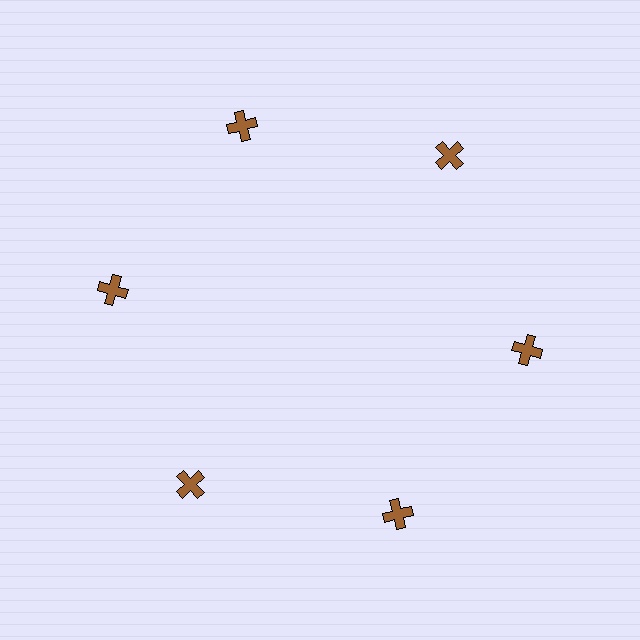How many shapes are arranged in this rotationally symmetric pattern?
There are 6 shapes, arranged in 6 groups of 1.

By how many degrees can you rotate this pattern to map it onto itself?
The pattern maps onto itself every 60 degrees of rotation.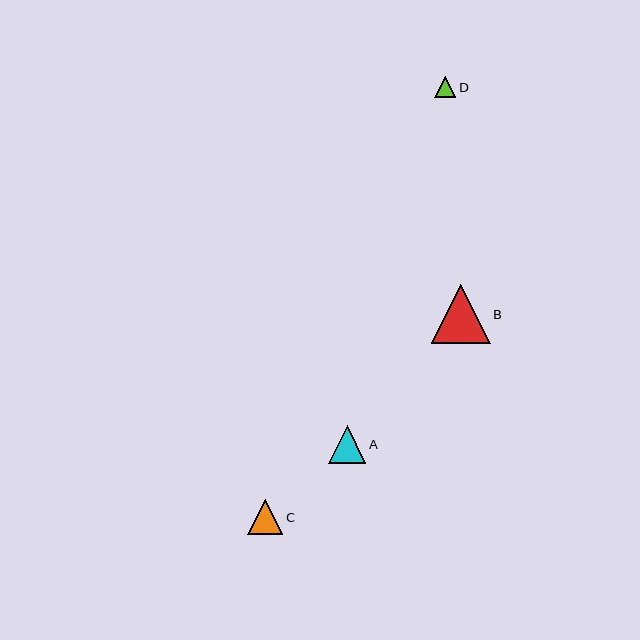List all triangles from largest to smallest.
From largest to smallest: B, A, C, D.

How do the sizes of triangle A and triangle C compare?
Triangle A and triangle C are approximately the same size.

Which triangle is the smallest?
Triangle D is the smallest with a size of approximately 21 pixels.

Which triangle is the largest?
Triangle B is the largest with a size of approximately 59 pixels.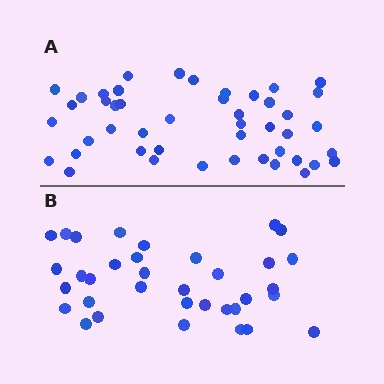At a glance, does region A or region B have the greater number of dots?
Region A (the top region) has more dots.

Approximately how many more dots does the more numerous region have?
Region A has roughly 12 or so more dots than region B.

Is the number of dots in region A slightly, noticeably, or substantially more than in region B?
Region A has noticeably more, but not dramatically so. The ratio is roughly 1.3 to 1.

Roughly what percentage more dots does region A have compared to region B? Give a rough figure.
About 30% more.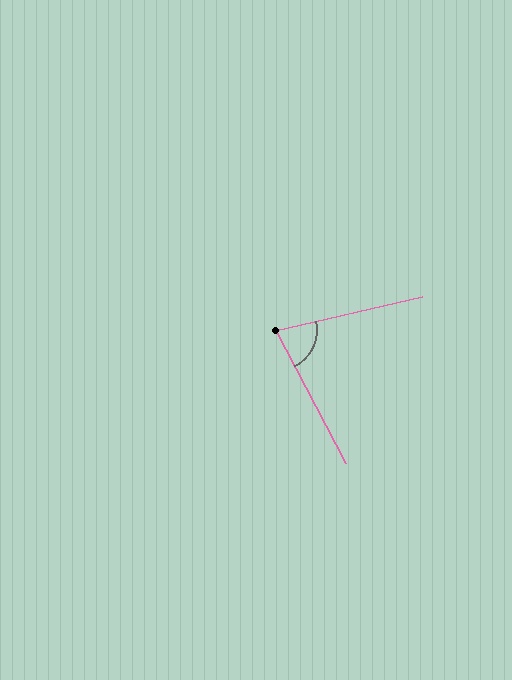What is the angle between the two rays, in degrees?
Approximately 75 degrees.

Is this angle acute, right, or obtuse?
It is acute.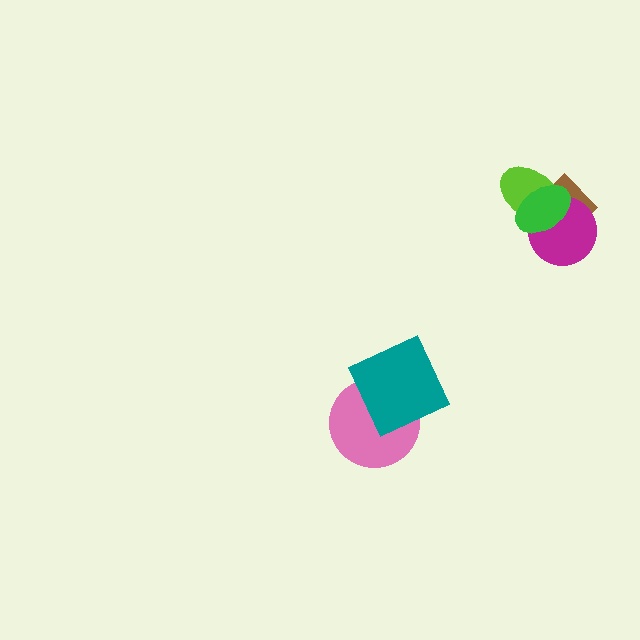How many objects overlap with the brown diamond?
3 objects overlap with the brown diamond.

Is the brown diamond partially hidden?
Yes, it is partially covered by another shape.